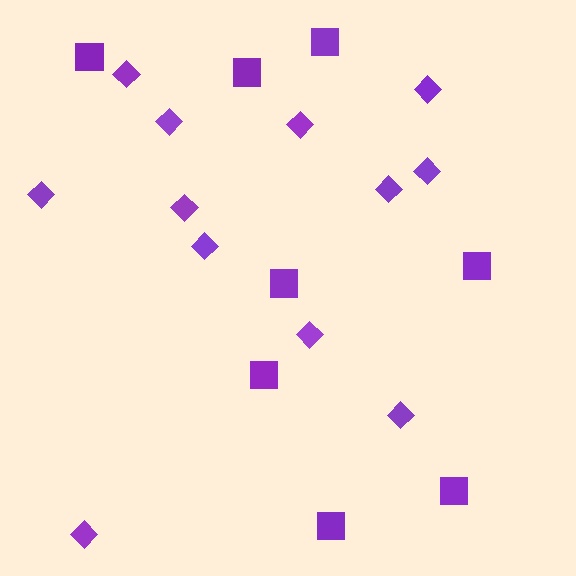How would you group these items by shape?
There are 2 groups: one group of diamonds (12) and one group of squares (8).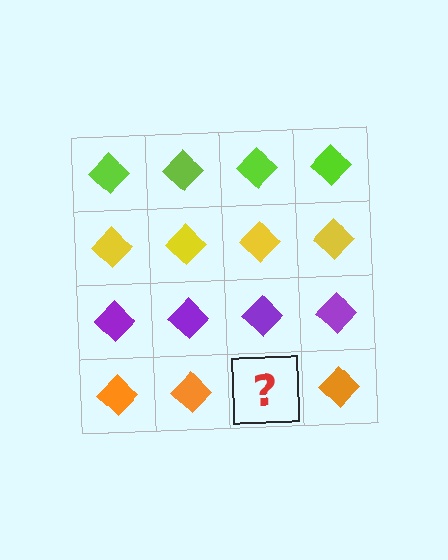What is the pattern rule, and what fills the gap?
The rule is that each row has a consistent color. The gap should be filled with an orange diamond.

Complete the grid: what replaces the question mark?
The question mark should be replaced with an orange diamond.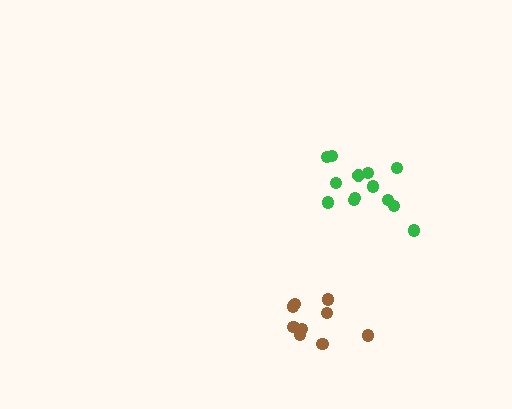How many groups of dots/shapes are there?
There are 2 groups.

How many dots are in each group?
Group 1: 9 dots, Group 2: 13 dots (22 total).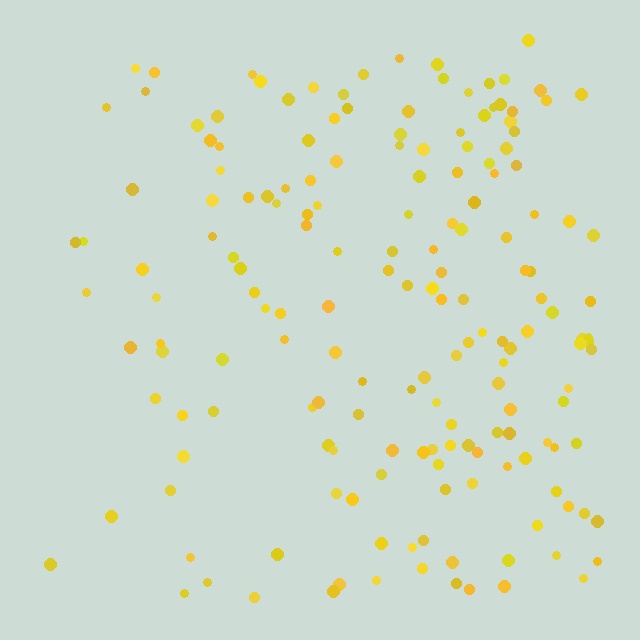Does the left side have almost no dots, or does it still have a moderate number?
Still a moderate number, just noticeably fewer than the right.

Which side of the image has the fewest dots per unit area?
The left.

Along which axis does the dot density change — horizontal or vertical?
Horizontal.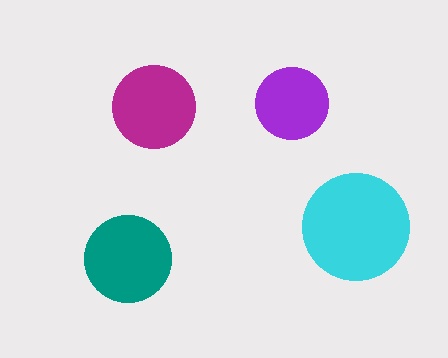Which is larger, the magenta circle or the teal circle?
The teal one.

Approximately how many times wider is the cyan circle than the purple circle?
About 1.5 times wider.